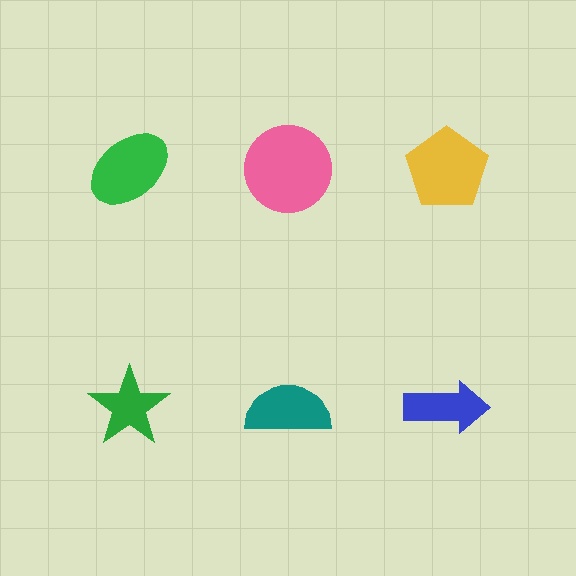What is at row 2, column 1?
A green star.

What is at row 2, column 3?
A blue arrow.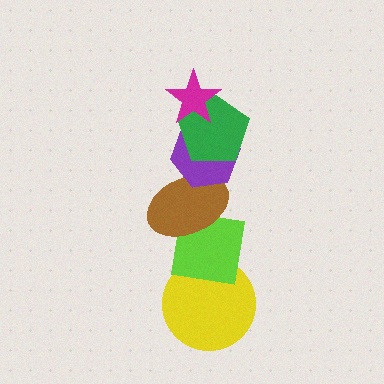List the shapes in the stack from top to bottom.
From top to bottom: the magenta star, the green pentagon, the purple hexagon, the brown ellipse, the lime square, the yellow circle.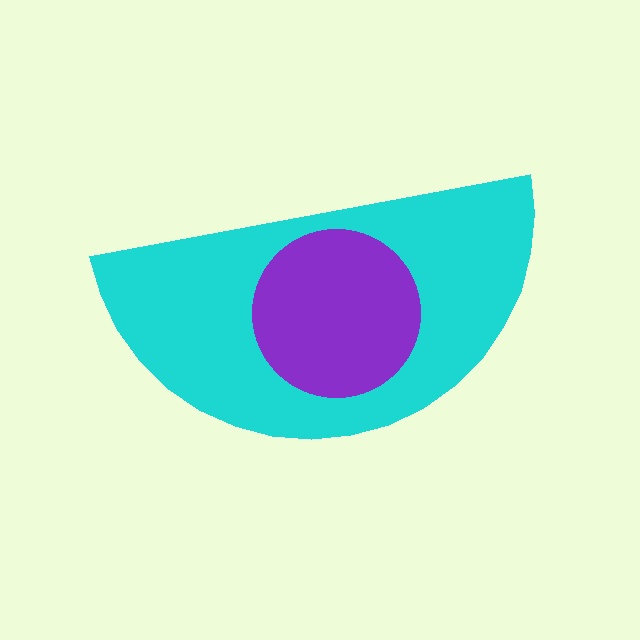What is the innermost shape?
The purple circle.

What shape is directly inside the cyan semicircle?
The purple circle.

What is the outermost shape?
The cyan semicircle.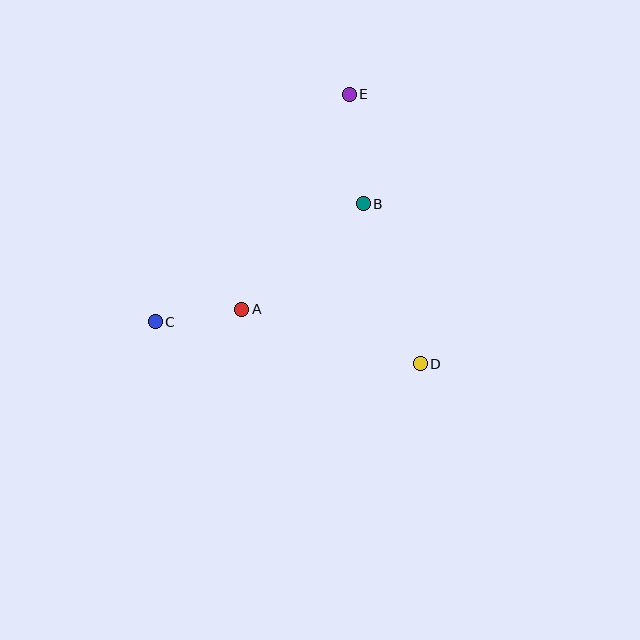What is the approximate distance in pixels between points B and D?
The distance between B and D is approximately 170 pixels.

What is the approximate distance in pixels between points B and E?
The distance between B and E is approximately 111 pixels.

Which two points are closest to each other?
Points A and C are closest to each other.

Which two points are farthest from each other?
Points C and E are farthest from each other.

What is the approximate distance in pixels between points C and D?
The distance between C and D is approximately 268 pixels.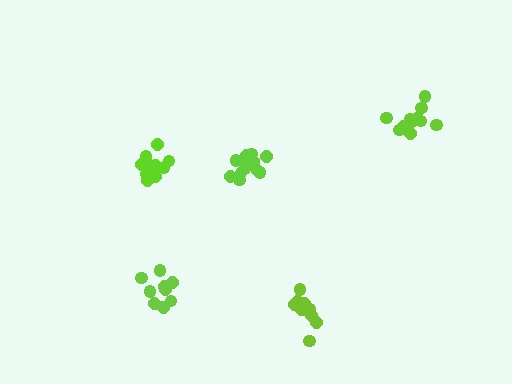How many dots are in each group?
Group 1: 12 dots, Group 2: 9 dots, Group 3: 12 dots, Group 4: 13 dots, Group 5: 11 dots (57 total).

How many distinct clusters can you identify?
There are 5 distinct clusters.